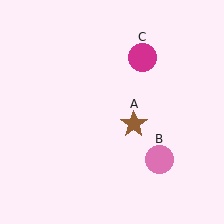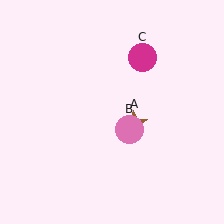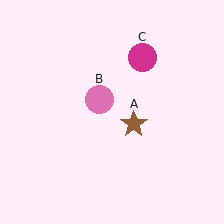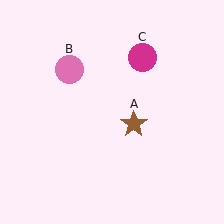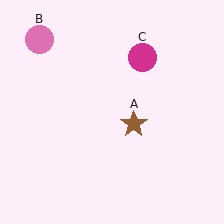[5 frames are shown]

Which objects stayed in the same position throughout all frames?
Brown star (object A) and magenta circle (object C) remained stationary.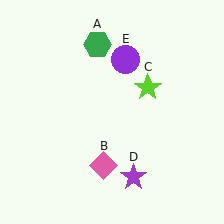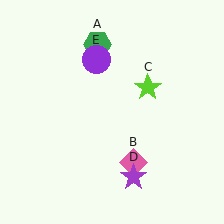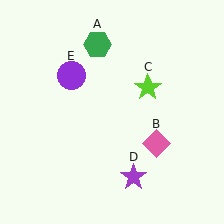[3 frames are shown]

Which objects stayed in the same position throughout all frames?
Green hexagon (object A) and lime star (object C) and purple star (object D) remained stationary.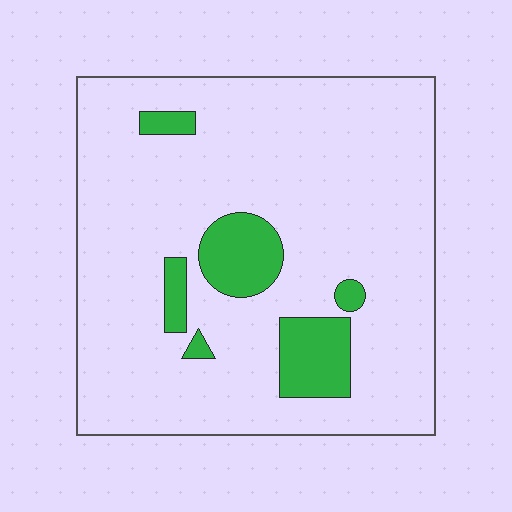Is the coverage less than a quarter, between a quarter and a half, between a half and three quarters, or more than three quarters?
Less than a quarter.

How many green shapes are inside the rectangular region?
6.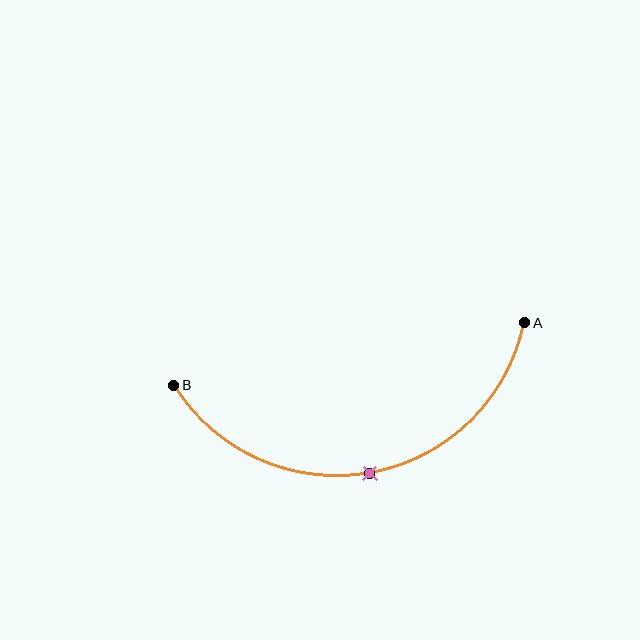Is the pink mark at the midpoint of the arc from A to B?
Yes. The pink mark lies on the arc at equal arc-length from both A and B — it is the arc midpoint.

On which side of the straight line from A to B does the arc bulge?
The arc bulges below the straight line connecting A and B.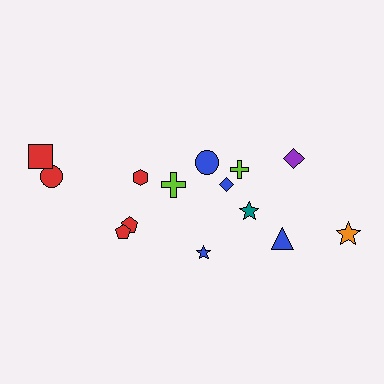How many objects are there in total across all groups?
There are 14 objects.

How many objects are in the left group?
There are 6 objects.